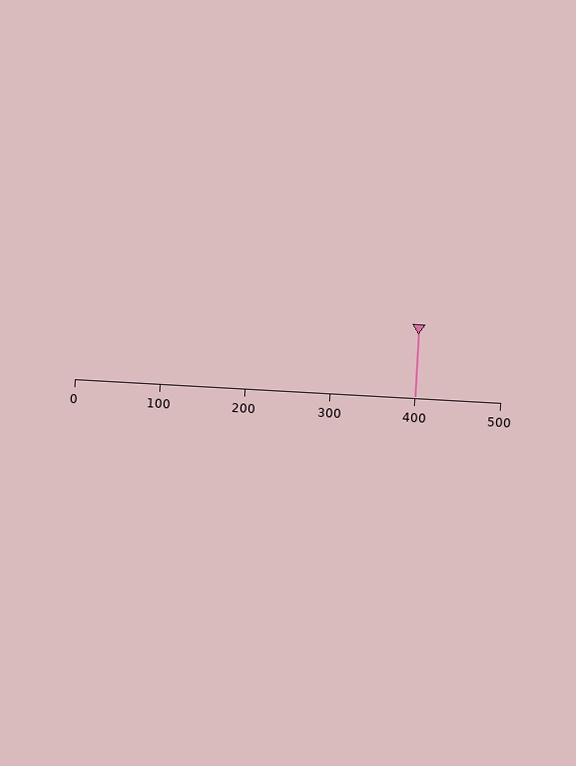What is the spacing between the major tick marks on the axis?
The major ticks are spaced 100 apart.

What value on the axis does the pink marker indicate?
The marker indicates approximately 400.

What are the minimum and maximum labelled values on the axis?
The axis runs from 0 to 500.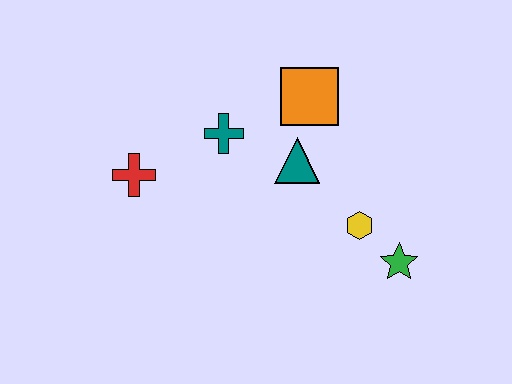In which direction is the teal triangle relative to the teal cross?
The teal triangle is to the right of the teal cross.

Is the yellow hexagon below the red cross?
Yes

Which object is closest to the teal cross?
The teal triangle is closest to the teal cross.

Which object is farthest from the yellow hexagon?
The red cross is farthest from the yellow hexagon.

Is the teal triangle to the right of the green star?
No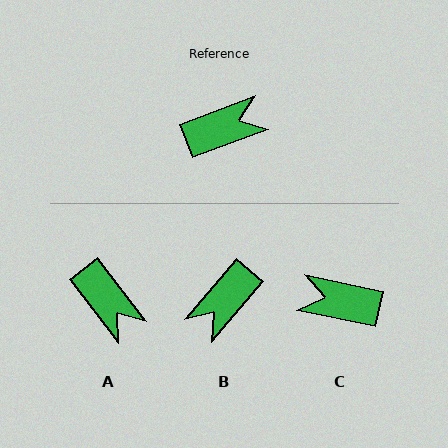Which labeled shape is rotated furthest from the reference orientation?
B, about 151 degrees away.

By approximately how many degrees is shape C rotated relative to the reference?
Approximately 147 degrees counter-clockwise.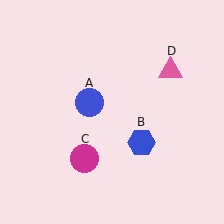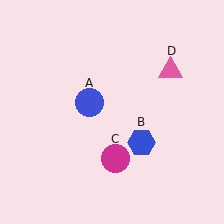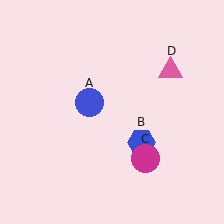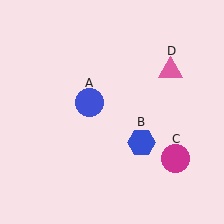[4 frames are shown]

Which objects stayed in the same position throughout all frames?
Blue circle (object A) and blue hexagon (object B) and pink triangle (object D) remained stationary.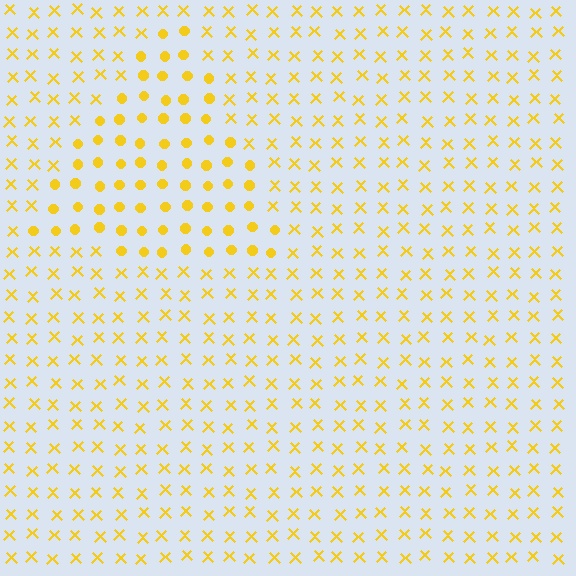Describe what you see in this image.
The image is filled with small yellow elements arranged in a uniform grid. A triangle-shaped region contains circles, while the surrounding area contains X marks. The boundary is defined purely by the change in element shape.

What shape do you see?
I see a triangle.